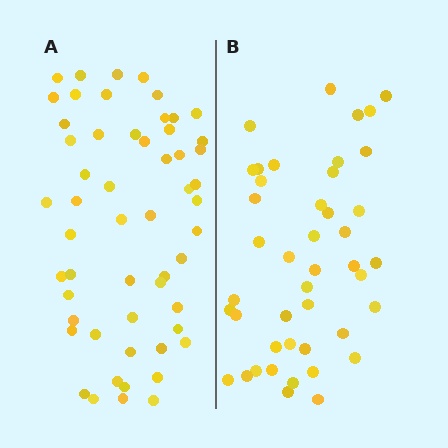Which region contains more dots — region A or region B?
Region A (the left region) has more dots.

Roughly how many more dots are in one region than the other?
Region A has roughly 12 or so more dots than region B.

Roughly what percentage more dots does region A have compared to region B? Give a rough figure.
About 25% more.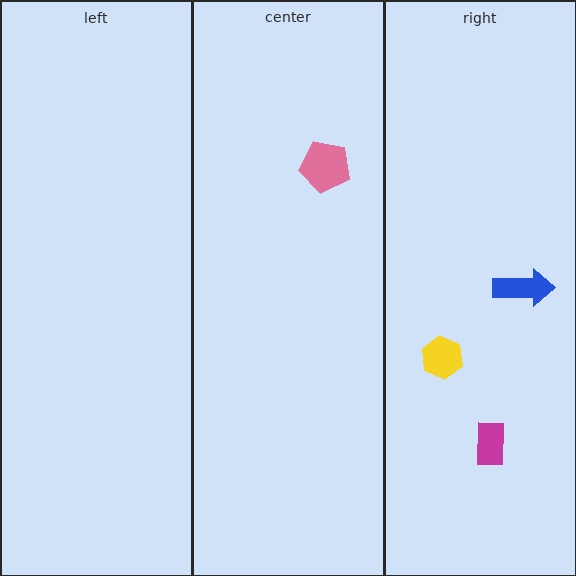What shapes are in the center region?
The pink pentagon.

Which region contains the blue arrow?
The right region.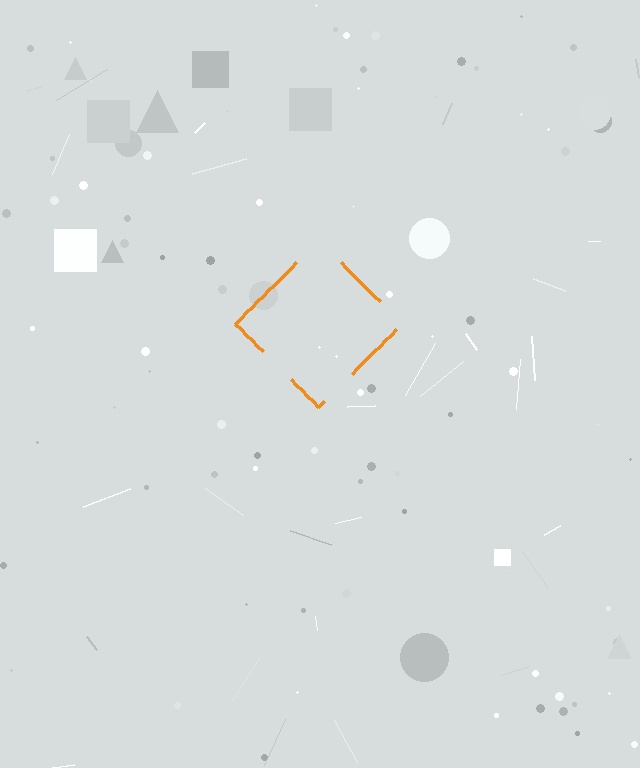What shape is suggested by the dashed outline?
The dashed outline suggests a diamond.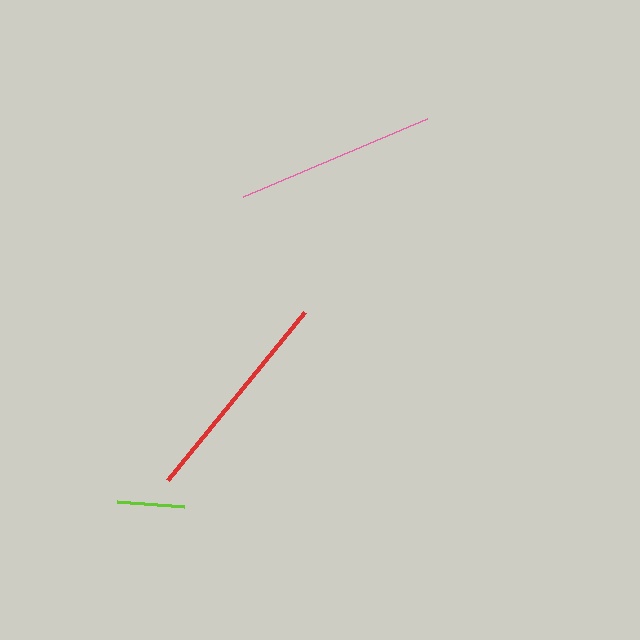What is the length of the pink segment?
The pink segment is approximately 200 pixels long.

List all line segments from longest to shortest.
From longest to shortest: red, pink, lime.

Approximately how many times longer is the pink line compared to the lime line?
The pink line is approximately 3.0 times the length of the lime line.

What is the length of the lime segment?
The lime segment is approximately 67 pixels long.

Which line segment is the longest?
The red line is the longest at approximately 217 pixels.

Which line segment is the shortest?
The lime line is the shortest at approximately 67 pixels.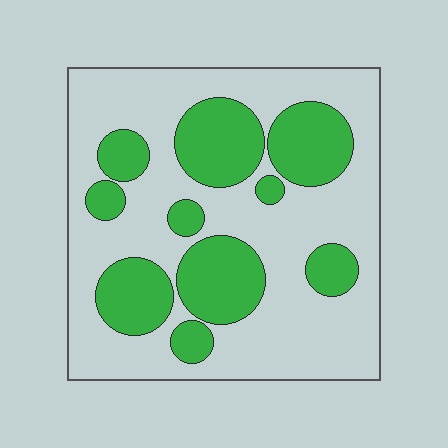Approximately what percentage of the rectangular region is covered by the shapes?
Approximately 35%.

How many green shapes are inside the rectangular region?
10.